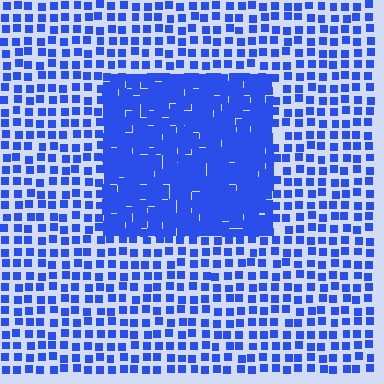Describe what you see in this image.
The image contains small blue elements arranged at two different densities. A rectangle-shaped region is visible where the elements are more densely packed than the surrounding area.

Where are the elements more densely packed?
The elements are more densely packed inside the rectangle boundary.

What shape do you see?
I see a rectangle.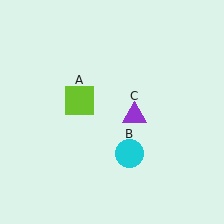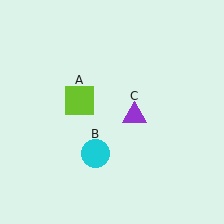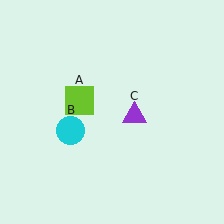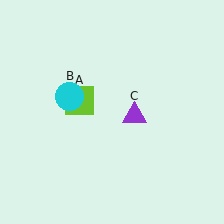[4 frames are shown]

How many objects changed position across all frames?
1 object changed position: cyan circle (object B).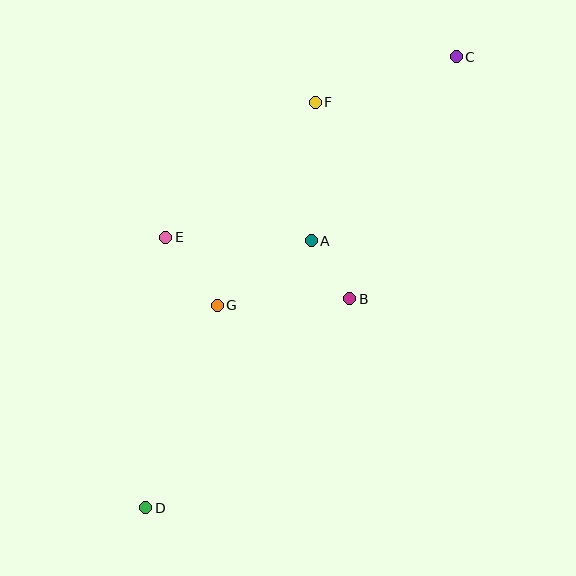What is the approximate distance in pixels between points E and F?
The distance between E and F is approximately 201 pixels.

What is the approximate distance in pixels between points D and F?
The distance between D and F is approximately 440 pixels.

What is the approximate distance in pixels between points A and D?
The distance between A and D is approximately 315 pixels.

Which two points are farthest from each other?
Points C and D are farthest from each other.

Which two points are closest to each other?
Points A and B are closest to each other.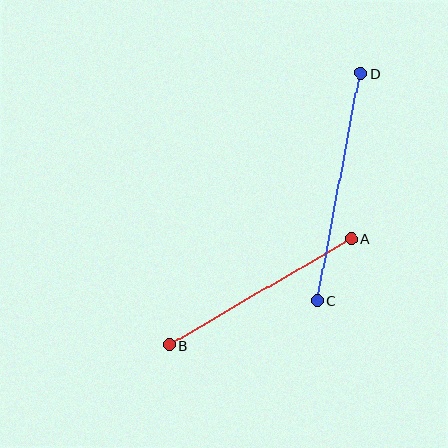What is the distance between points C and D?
The distance is approximately 232 pixels.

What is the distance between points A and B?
The distance is approximately 211 pixels.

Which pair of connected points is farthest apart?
Points C and D are farthest apart.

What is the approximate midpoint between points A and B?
The midpoint is at approximately (260, 292) pixels.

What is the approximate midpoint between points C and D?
The midpoint is at approximately (339, 187) pixels.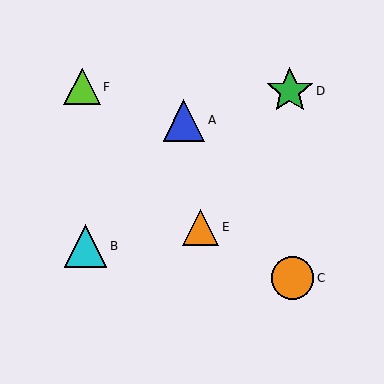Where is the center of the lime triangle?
The center of the lime triangle is at (82, 87).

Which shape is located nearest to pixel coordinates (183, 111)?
The blue triangle (labeled A) at (184, 120) is nearest to that location.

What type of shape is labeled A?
Shape A is a blue triangle.